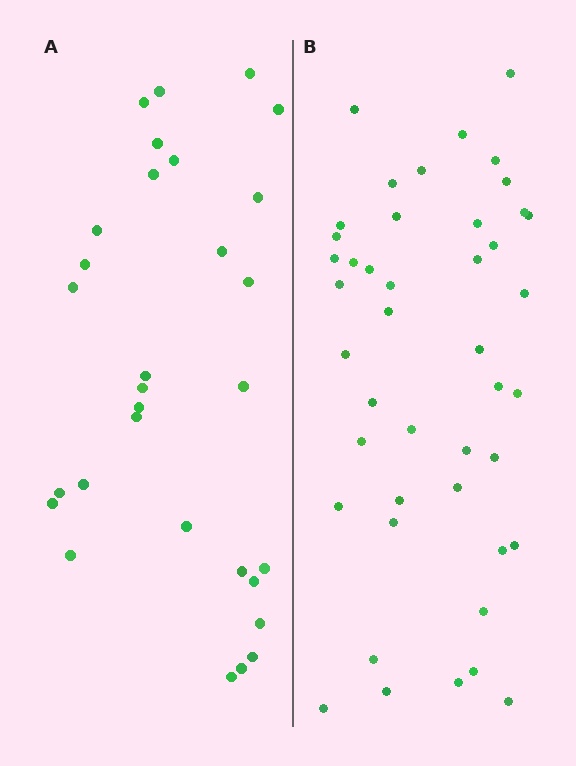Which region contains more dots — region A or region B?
Region B (the right region) has more dots.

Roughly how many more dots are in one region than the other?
Region B has approximately 15 more dots than region A.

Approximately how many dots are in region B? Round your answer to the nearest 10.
About 40 dots. (The exact count is 44, which rounds to 40.)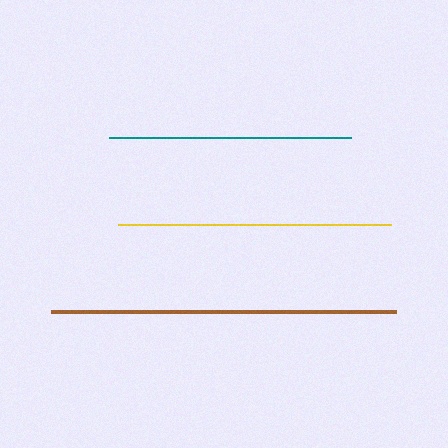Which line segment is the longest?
The brown line is the longest at approximately 345 pixels.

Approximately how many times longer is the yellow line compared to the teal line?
The yellow line is approximately 1.1 times the length of the teal line.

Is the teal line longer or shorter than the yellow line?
The yellow line is longer than the teal line.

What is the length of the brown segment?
The brown segment is approximately 345 pixels long.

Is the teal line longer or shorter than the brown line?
The brown line is longer than the teal line.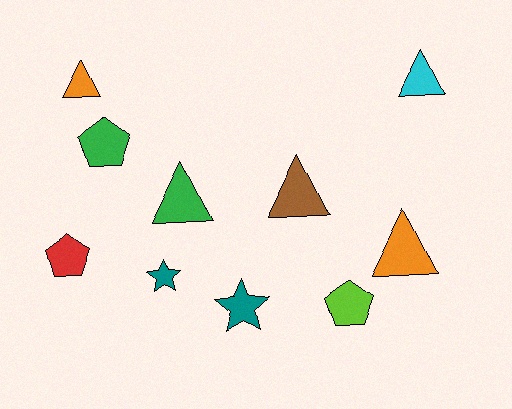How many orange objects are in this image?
There are 2 orange objects.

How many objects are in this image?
There are 10 objects.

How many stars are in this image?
There are 2 stars.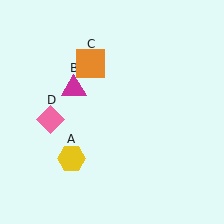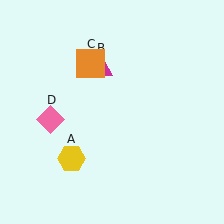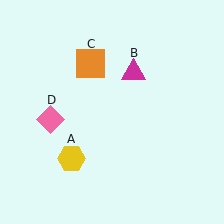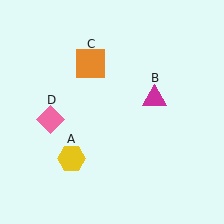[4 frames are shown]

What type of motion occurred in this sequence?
The magenta triangle (object B) rotated clockwise around the center of the scene.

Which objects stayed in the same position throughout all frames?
Yellow hexagon (object A) and orange square (object C) and pink diamond (object D) remained stationary.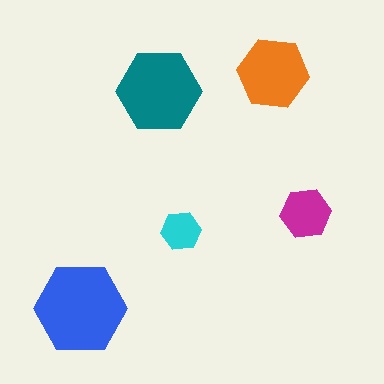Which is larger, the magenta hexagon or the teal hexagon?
The teal one.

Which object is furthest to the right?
The magenta hexagon is rightmost.